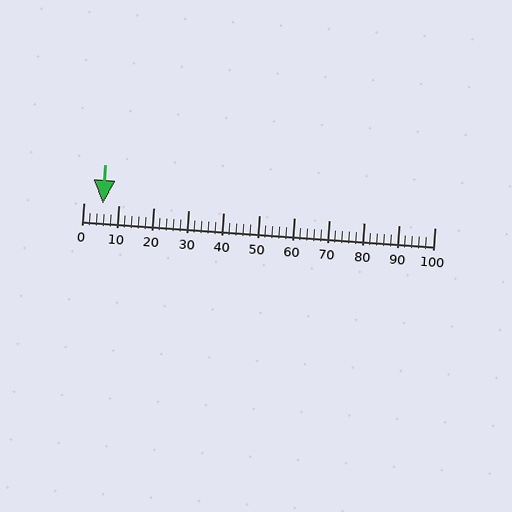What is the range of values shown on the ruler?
The ruler shows values from 0 to 100.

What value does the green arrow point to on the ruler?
The green arrow points to approximately 6.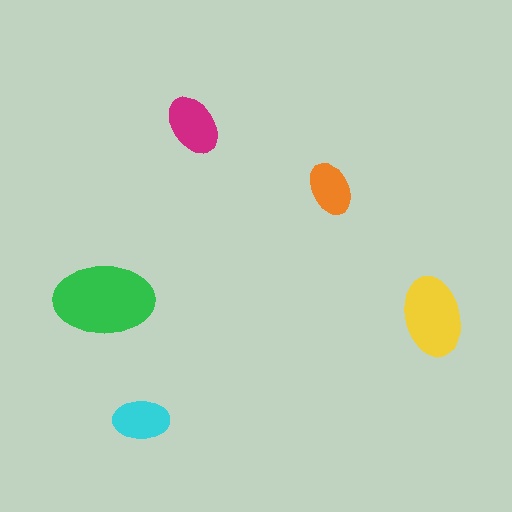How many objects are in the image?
There are 5 objects in the image.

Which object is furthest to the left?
The green ellipse is leftmost.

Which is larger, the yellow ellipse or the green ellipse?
The green one.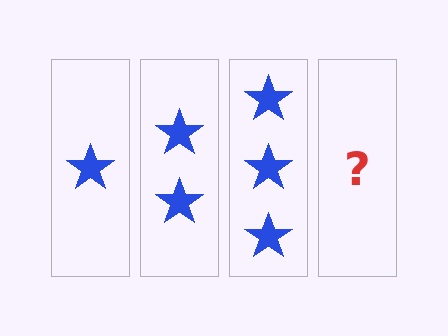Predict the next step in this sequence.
The next step is 4 stars.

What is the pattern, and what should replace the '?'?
The pattern is that each step adds one more star. The '?' should be 4 stars.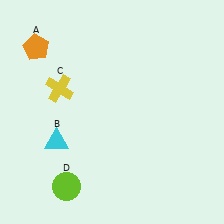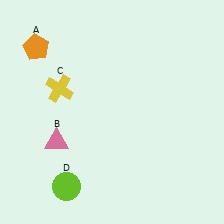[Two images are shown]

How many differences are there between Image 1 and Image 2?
There is 1 difference between the two images.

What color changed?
The triangle (B) changed from cyan in Image 1 to pink in Image 2.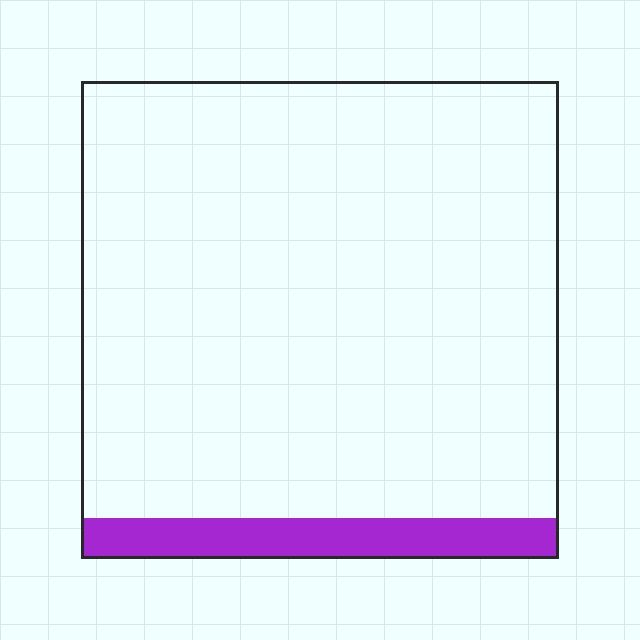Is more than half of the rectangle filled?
No.